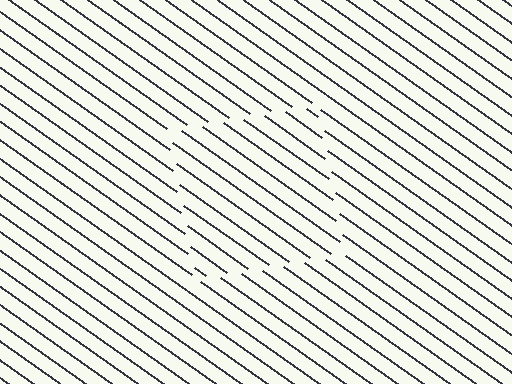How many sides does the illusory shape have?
4 sides — the line-ends trace a square.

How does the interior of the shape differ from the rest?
The interior of the shape contains the same grating, shifted by half a period — the contour is defined by the phase discontinuity where line-ends from the inner and outer gratings abut.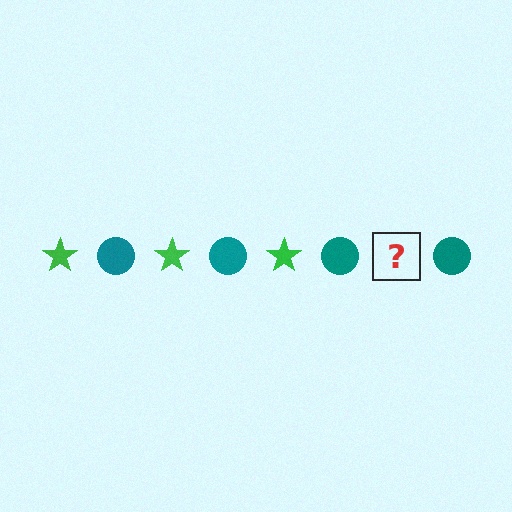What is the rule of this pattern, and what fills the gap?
The rule is that the pattern alternates between green star and teal circle. The gap should be filled with a green star.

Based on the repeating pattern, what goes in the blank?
The blank should be a green star.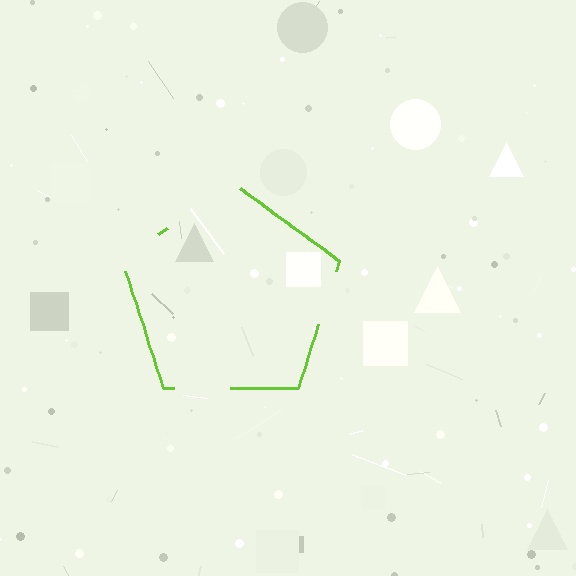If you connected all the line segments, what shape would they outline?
They would outline a pentagon.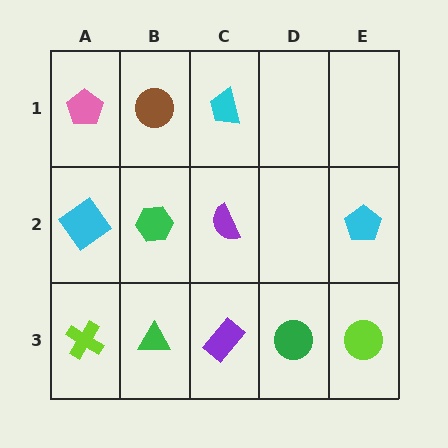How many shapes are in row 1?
3 shapes.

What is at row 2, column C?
A purple semicircle.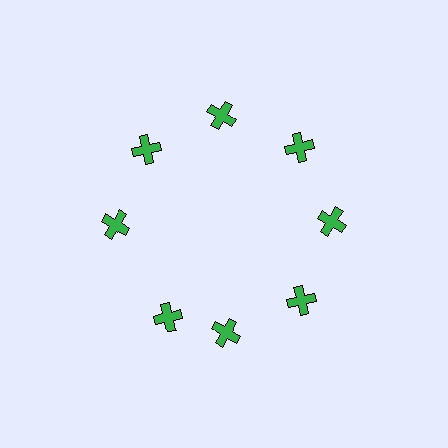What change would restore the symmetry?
The symmetry would be restored by rotating it back into even spacing with its neighbors so that all 8 crosses sit at equal angles and equal distance from the center.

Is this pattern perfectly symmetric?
No. The 8 green crosses are arranged in a ring, but one element near the 8 o'clock position is rotated out of alignment along the ring, breaking the 8-fold rotational symmetry.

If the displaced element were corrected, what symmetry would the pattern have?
It would have 8-fold rotational symmetry — the pattern would map onto itself every 45 degrees.